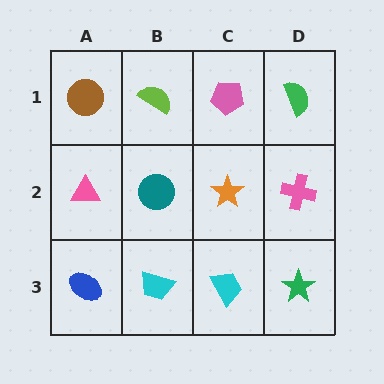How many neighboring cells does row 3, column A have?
2.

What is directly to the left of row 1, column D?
A pink pentagon.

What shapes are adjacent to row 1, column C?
An orange star (row 2, column C), a lime semicircle (row 1, column B), a green semicircle (row 1, column D).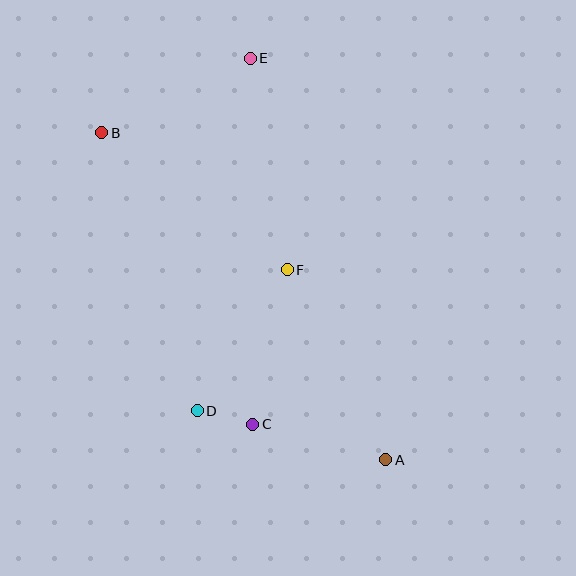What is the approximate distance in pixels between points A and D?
The distance between A and D is approximately 195 pixels.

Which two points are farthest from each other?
Points A and B are farthest from each other.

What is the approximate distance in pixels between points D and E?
The distance between D and E is approximately 357 pixels.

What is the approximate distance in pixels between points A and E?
The distance between A and E is approximately 424 pixels.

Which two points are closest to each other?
Points C and D are closest to each other.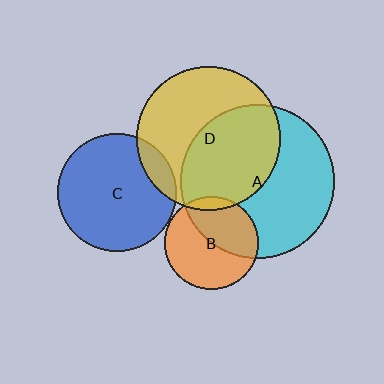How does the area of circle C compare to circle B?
Approximately 1.6 times.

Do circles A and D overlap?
Yes.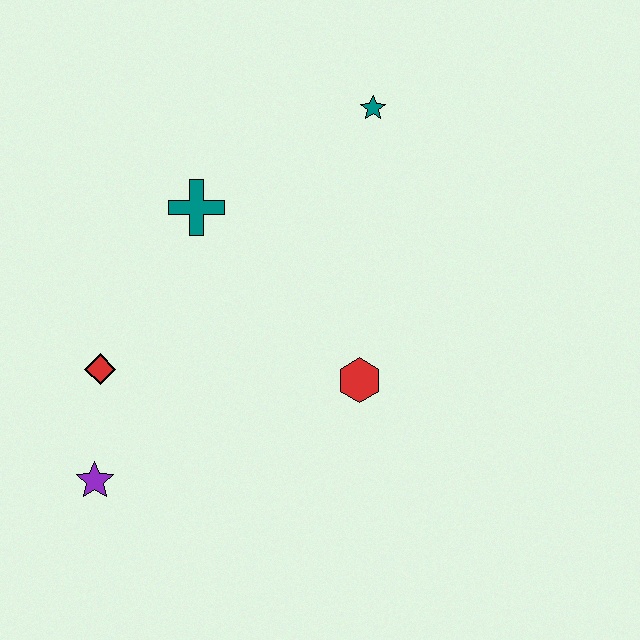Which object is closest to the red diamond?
The purple star is closest to the red diamond.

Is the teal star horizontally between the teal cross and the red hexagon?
No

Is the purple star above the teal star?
No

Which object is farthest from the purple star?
The teal star is farthest from the purple star.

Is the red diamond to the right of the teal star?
No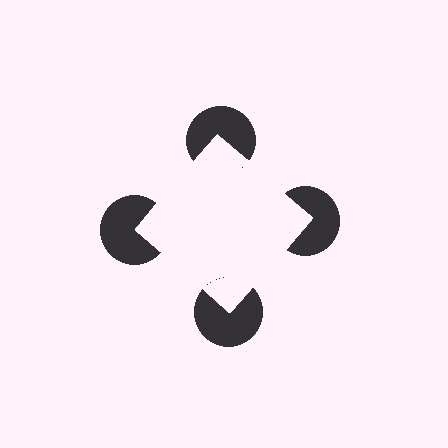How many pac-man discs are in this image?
There are 4 — one at each vertex of the illusory square.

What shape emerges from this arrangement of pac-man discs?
An illusory square — its edges are inferred from the aligned wedge cuts in the pac-man discs, not physically drawn.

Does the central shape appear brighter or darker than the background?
It typically appears slightly brighter than the background, even though no actual brightness change is drawn.